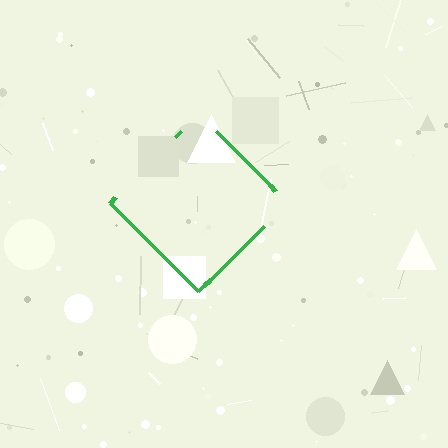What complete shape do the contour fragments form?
The contour fragments form a diamond.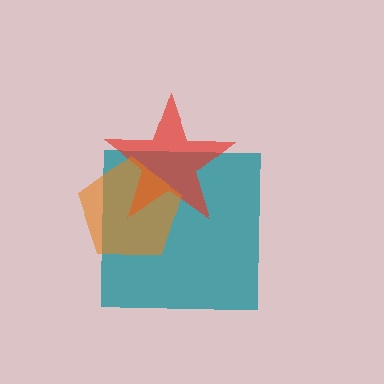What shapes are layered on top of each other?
The layered shapes are: a teal square, a red star, an orange pentagon.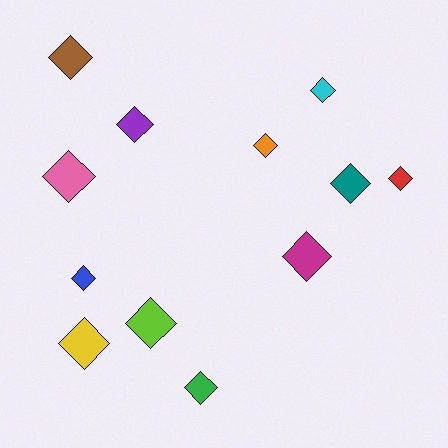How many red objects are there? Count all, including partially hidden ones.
There is 1 red object.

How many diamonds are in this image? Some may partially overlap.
There are 12 diamonds.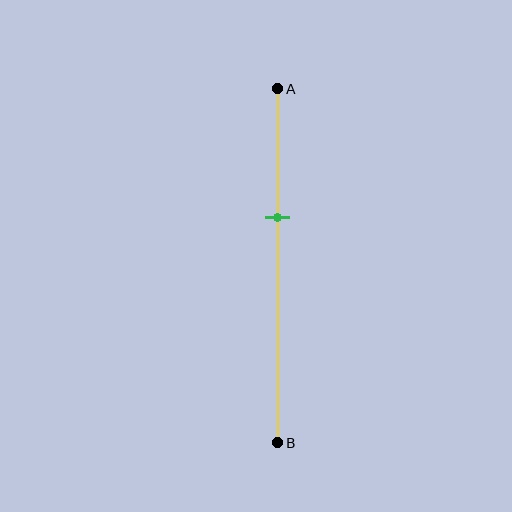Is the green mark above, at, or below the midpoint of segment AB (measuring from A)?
The green mark is above the midpoint of segment AB.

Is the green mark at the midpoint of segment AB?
No, the mark is at about 35% from A, not at the 50% midpoint.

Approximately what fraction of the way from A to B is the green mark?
The green mark is approximately 35% of the way from A to B.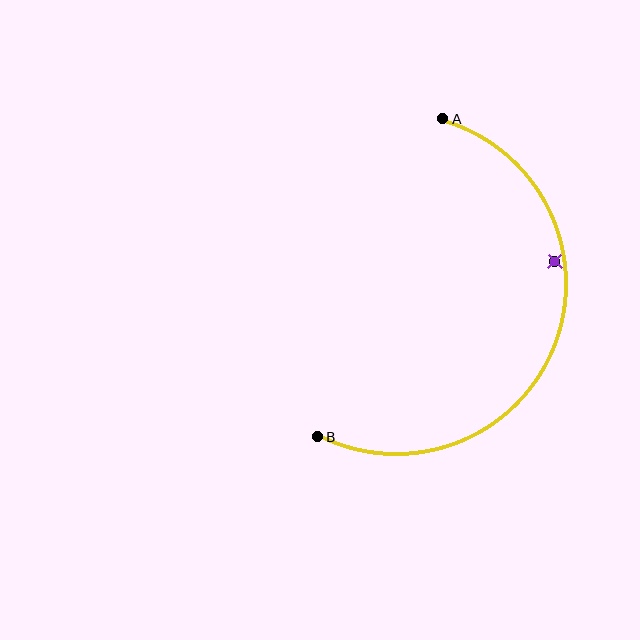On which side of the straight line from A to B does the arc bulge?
The arc bulges to the right of the straight line connecting A and B.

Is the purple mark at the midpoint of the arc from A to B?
No — the purple mark does not lie on the arc at all. It sits slightly inside the curve.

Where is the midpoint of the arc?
The arc midpoint is the point on the curve farthest from the straight line joining A and B. It sits to the right of that line.